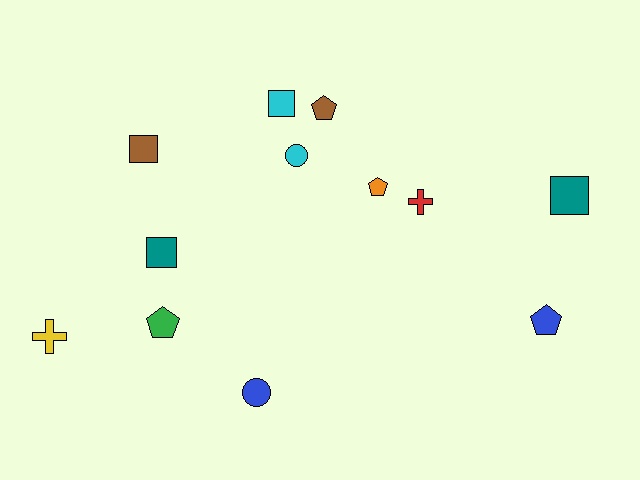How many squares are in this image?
There are 4 squares.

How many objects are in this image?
There are 12 objects.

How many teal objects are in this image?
There are 2 teal objects.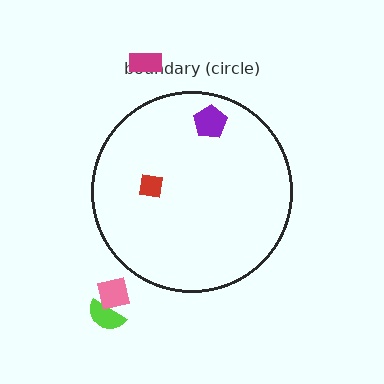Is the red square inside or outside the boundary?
Inside.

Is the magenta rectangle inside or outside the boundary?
Outside.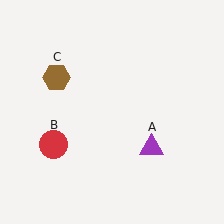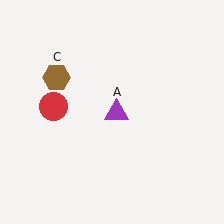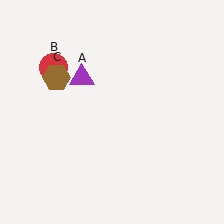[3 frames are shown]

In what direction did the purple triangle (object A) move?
The purple triangle (object A) moved up and to the left.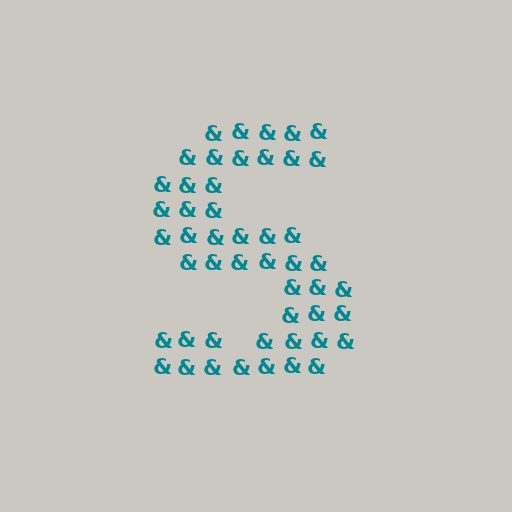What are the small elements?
The small elements are ampersands.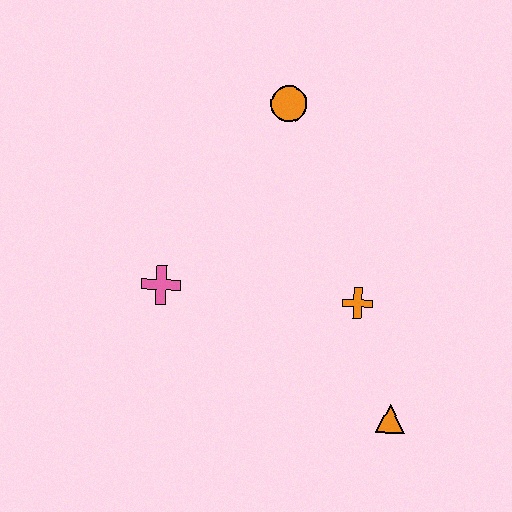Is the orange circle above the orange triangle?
Yes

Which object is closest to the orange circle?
The orange cross is closest to the orange circle.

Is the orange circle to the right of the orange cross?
No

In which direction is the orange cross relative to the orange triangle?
The orange cross is above the orange triangle.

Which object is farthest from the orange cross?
The orange circle is farthest from the orange cross.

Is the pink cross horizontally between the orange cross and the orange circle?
No